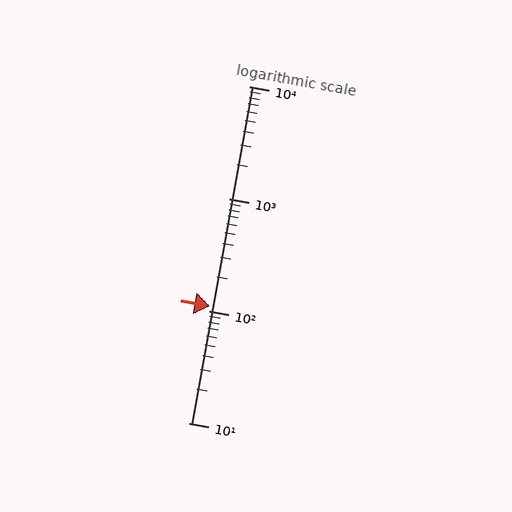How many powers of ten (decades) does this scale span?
The scale spans 3 decades, from 10 to 10000.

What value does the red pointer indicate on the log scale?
The pointer indicates approximately 110.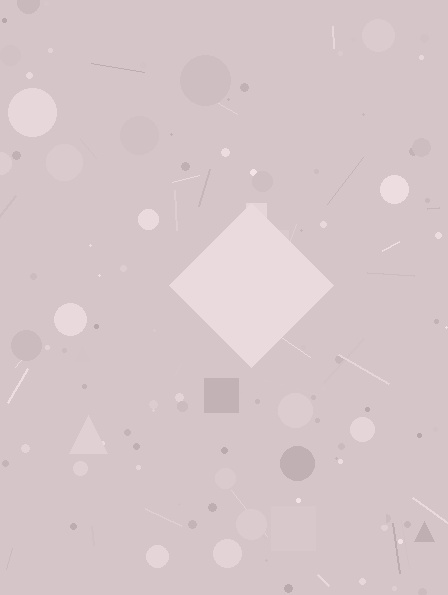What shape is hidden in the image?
A diamond is hidden in the image.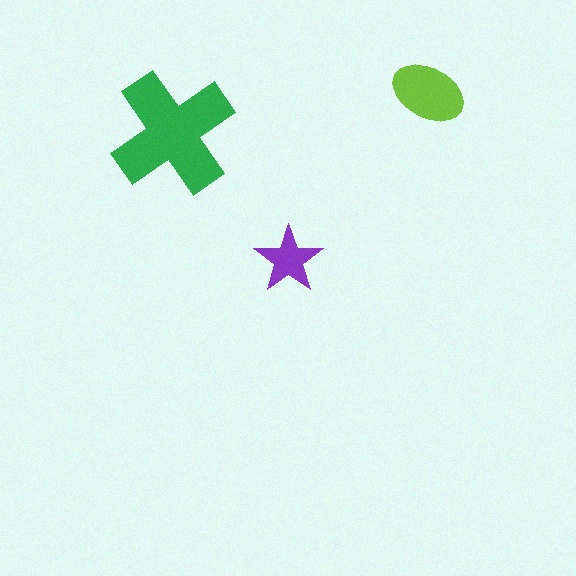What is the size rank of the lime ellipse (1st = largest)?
2nd.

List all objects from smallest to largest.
The purple star, the lime ellipse, the green cross.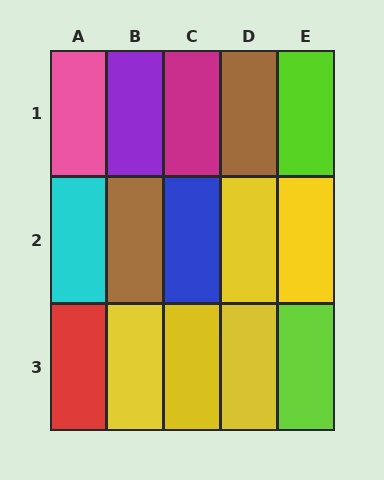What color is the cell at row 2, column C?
Blue.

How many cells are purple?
1 cell is purple.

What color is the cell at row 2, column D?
Yellow.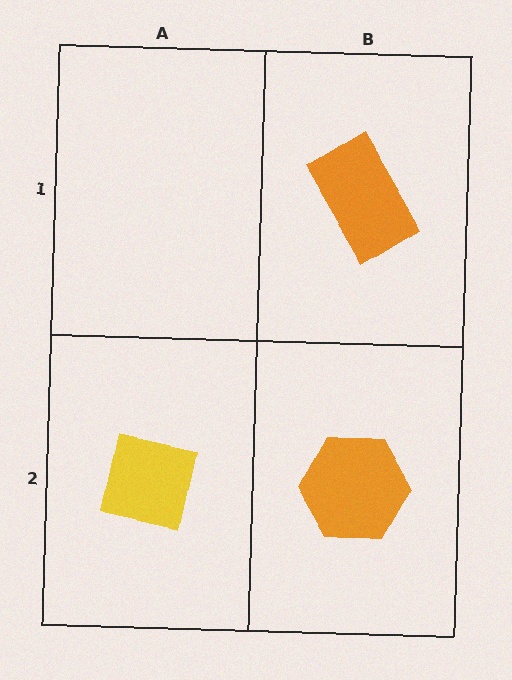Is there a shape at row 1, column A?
No, that cell is empty.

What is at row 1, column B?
An orange rectangle.